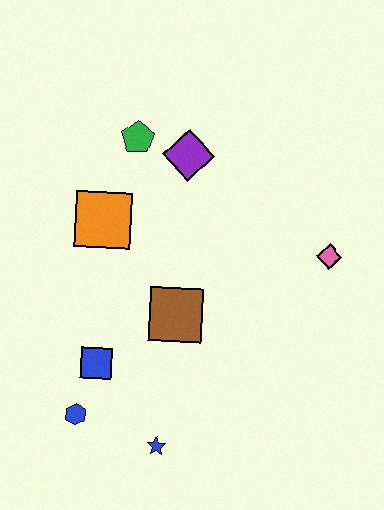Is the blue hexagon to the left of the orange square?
Yes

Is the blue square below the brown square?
Yes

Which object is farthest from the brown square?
The green pentagon is farthest from the brown square.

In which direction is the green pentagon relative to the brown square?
The green pentagon is above the brown square.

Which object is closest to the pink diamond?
The brown square is closest to the pink diamond.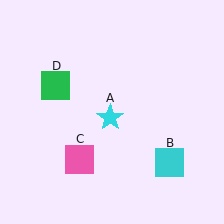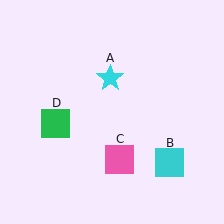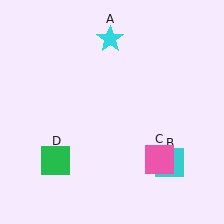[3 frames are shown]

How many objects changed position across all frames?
3 objects changed position: cyan star (object A), pink square (object C), green square (object D).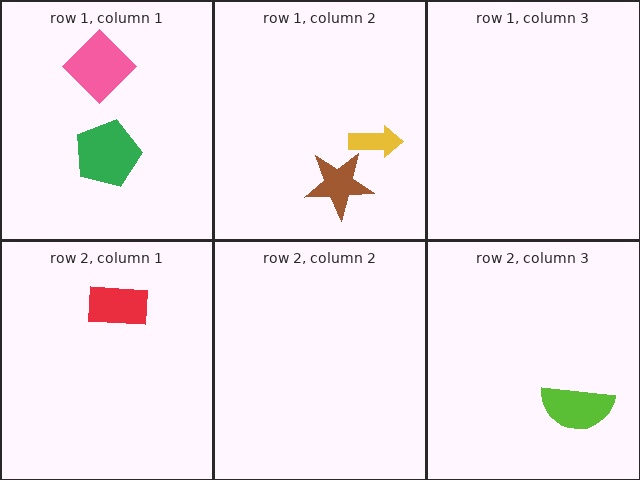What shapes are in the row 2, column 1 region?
The red rectangle.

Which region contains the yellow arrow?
The row 1, column 2 region.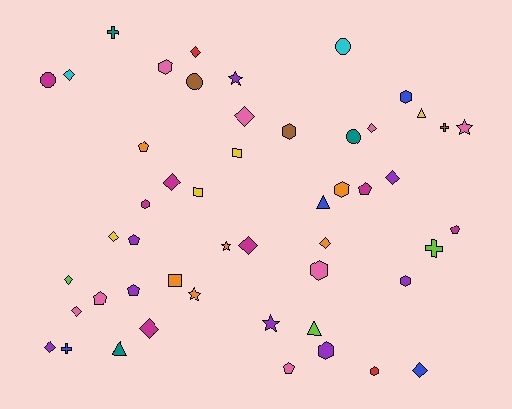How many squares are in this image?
There are 3 squares.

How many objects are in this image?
There are 50 objects.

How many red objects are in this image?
There are 2 red objects.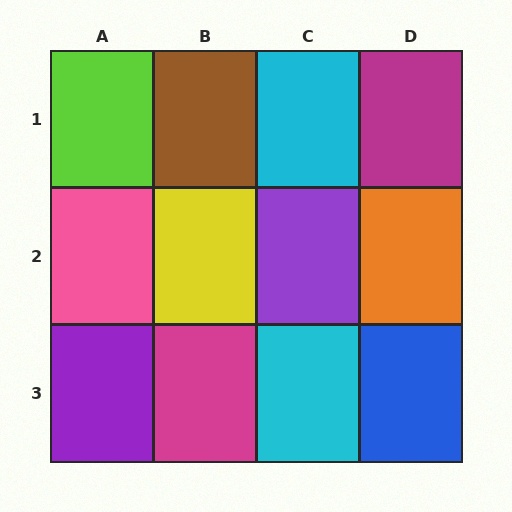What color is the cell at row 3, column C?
Cyan.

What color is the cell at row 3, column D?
Blue.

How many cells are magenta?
2 cells are magenta.